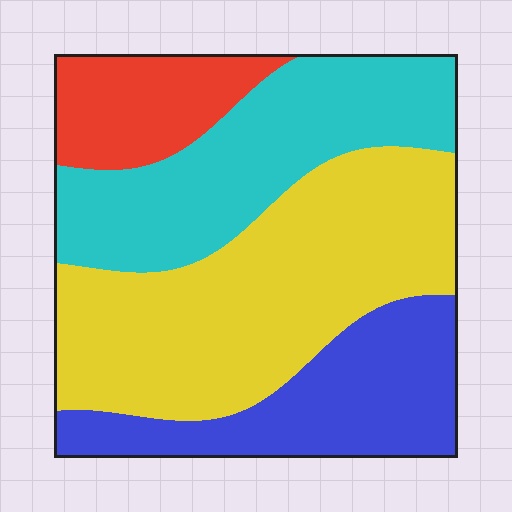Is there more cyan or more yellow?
Yellow.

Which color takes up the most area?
Yellow, at roughly 40%.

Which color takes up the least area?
Red, at roughly 10%.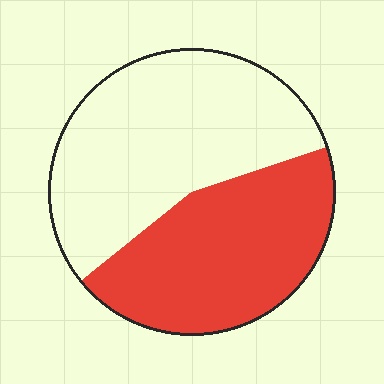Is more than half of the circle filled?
No.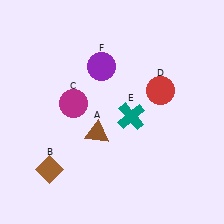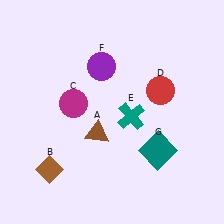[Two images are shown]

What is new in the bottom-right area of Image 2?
A teal square (G) was added in the bottom-right area of Image 2.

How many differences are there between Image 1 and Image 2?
There is 1 difference between the two images.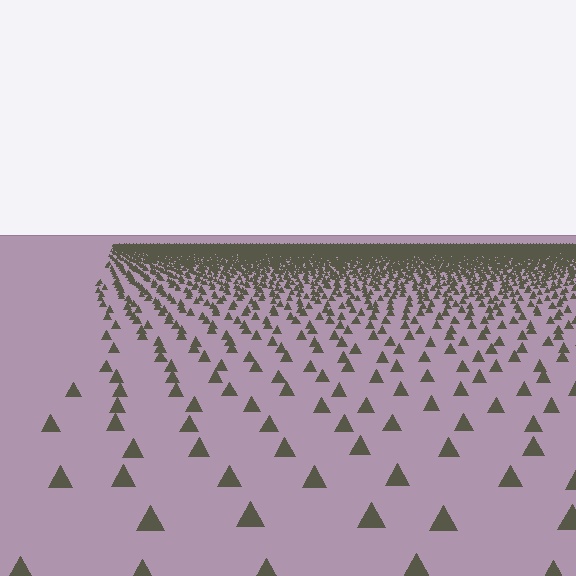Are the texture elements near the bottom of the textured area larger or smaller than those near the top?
Larger. Near the bottom, elements are closer to the viewer and appear at a bigger on-screen size.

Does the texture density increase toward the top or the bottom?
Density increases toward the top.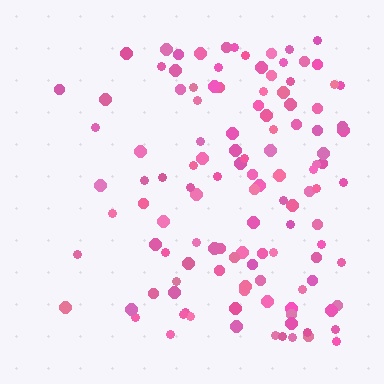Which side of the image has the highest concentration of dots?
The right.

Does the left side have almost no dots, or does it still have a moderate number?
Still a moderate number, just noticeably fewer than the right.